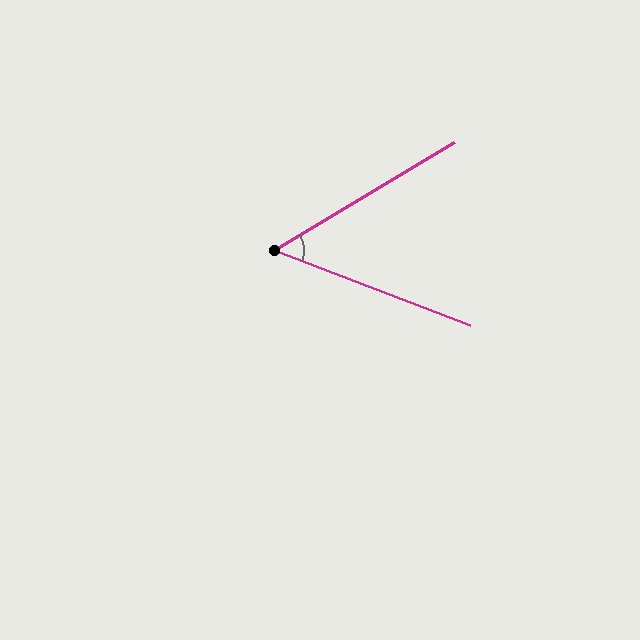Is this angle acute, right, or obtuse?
It is acute.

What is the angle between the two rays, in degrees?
Approximately 52 degrees.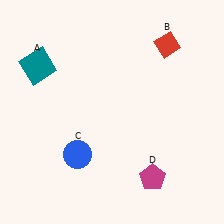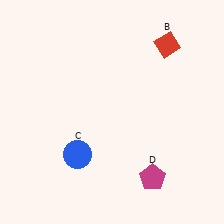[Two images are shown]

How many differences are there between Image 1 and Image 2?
There is 1 difference between the two images.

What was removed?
The teal square (A) was removed in Image 2.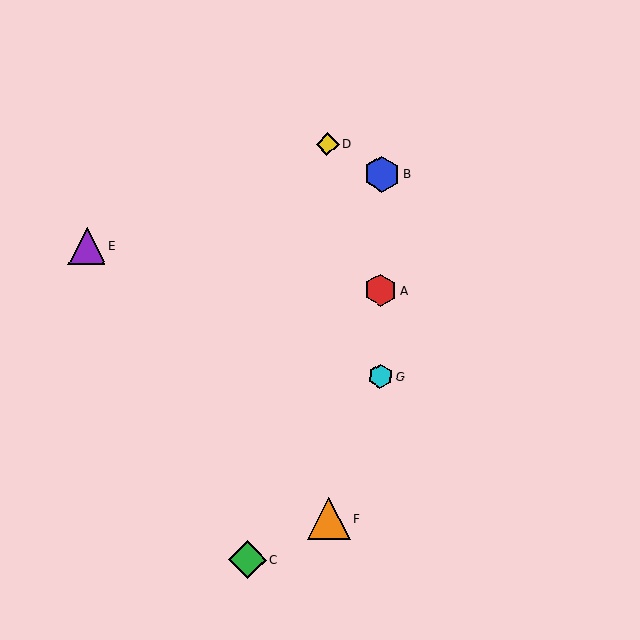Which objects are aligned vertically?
Objects A, B, G are aligned vertically.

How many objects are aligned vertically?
3 objects (A, B, G) are aligned vertically.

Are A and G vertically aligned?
Yes, both are at x≈381.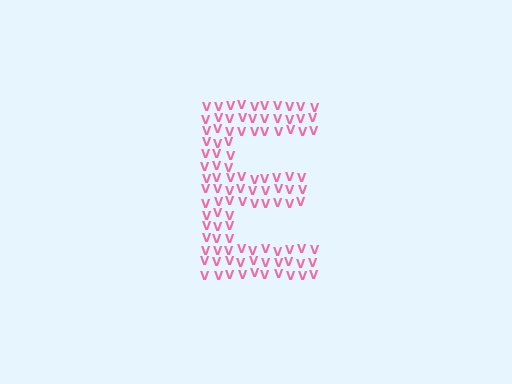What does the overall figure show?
The overall figure shows the letter E.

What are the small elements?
The small elements are letter V's.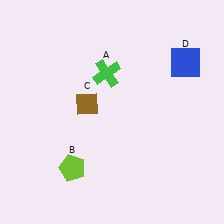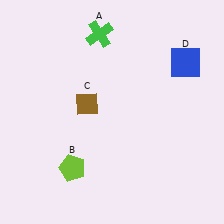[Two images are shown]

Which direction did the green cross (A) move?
The green cross (A) moved up.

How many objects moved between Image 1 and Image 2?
1 object moved between the two images.